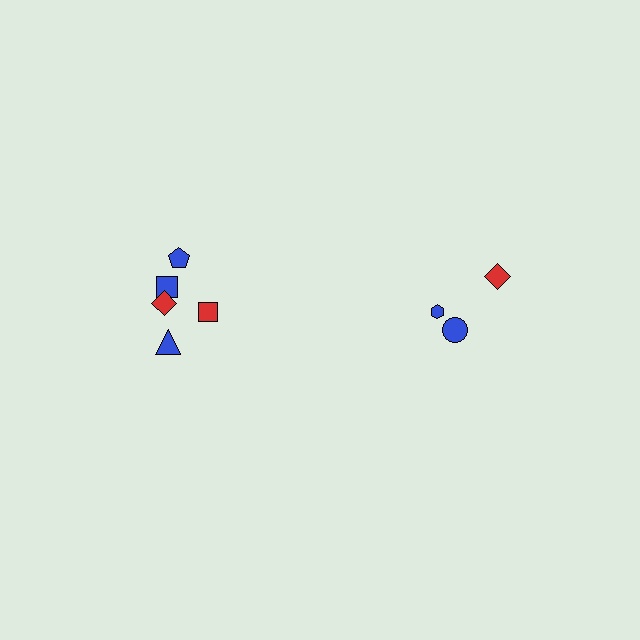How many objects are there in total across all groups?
There are 8 objects.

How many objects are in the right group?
There are 3 objects.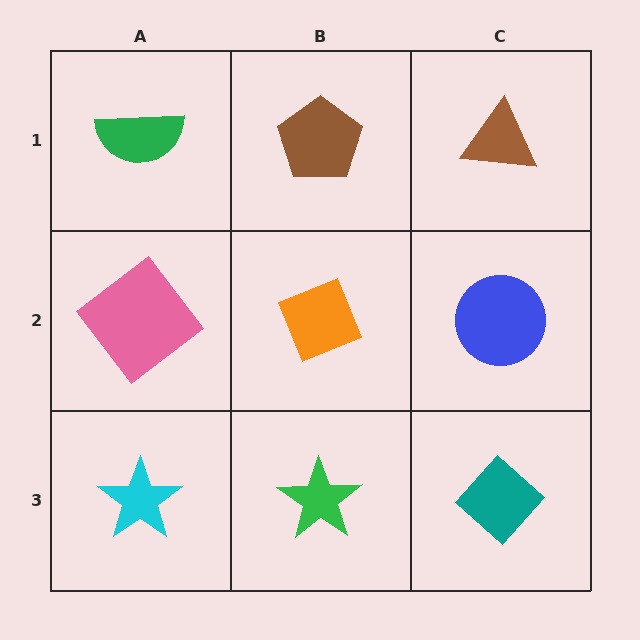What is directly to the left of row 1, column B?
A green semicircle.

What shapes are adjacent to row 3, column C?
A blue circle (row 2, column C), a green star (row 3, column B).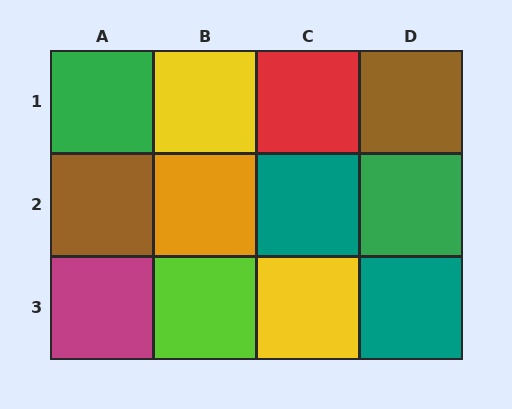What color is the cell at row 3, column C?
Yellow.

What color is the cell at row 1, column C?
Red.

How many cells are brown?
2 cells are brown.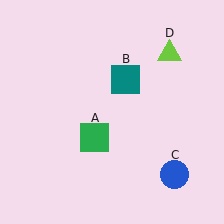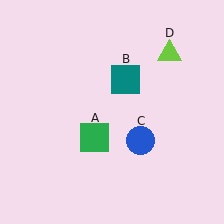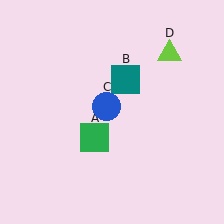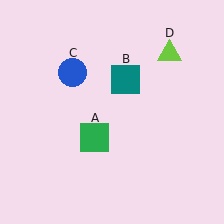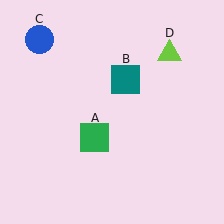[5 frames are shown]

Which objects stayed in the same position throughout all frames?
Green square (object A) and teal square (object B) and lime triangle (object D) remained stationary.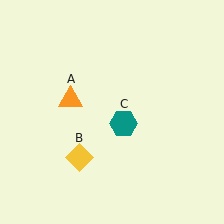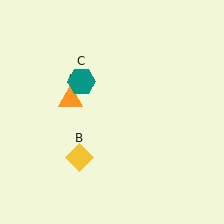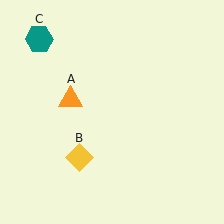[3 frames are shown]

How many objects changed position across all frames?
1 object changed position: teal hexagon (object C).